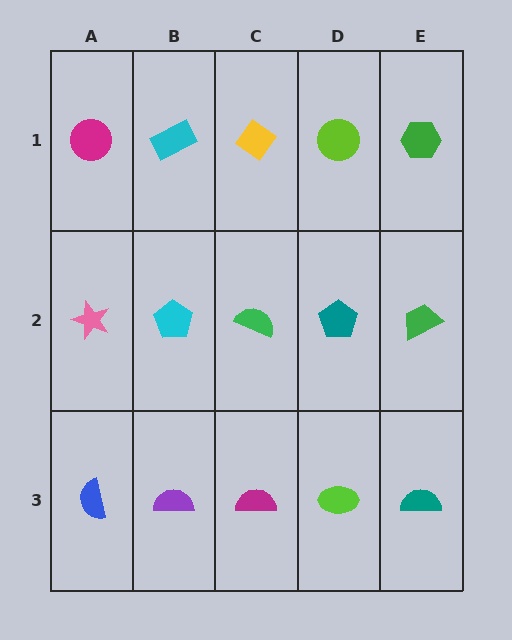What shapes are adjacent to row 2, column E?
A green hexagon (row 1, column E), a teal semicircle (row 3, column E), a teal pentagon (row 2, column D).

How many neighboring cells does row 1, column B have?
3.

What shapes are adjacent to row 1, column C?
A green semicircle (row 2, column C), a cyan rectangle (row 1, column B), a lime circle (row 1, column D).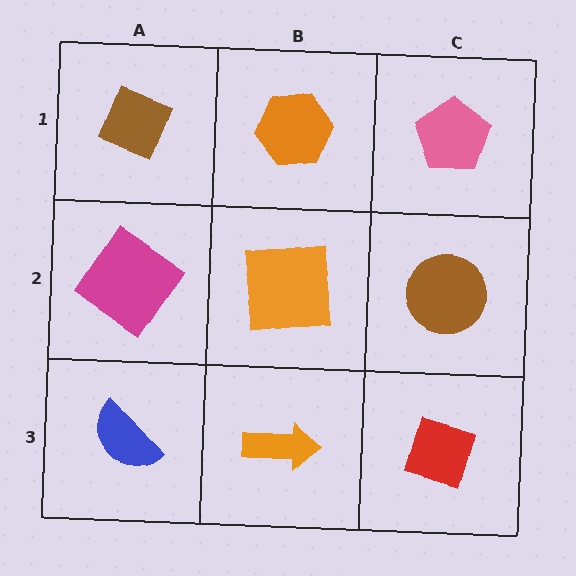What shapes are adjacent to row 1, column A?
A magenta diamond (row 2, column A), an orange hexagon (row 1, column B).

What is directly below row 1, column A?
A magenta diamond.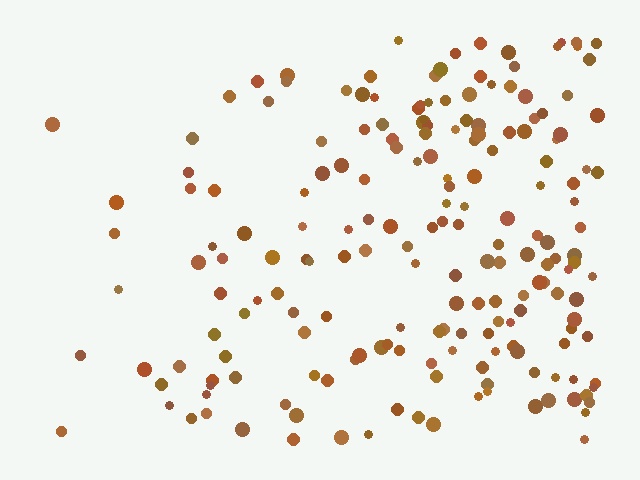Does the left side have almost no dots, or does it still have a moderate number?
Still a moderate number, just noticeably fewer than the right.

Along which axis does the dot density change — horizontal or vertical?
Horizontal.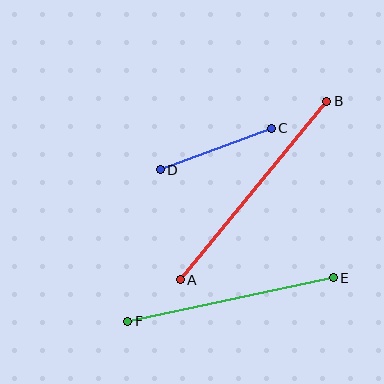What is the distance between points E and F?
The distance is approximately 210 pixels.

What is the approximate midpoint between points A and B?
The midpoint is at approximately (253, 191) pixels.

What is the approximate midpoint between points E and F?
The midpoint is at approximately (230, 300) pixels.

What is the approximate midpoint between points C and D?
The midpoint is at approximately (216, 149) pixels.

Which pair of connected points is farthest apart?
Points A and B are farthest apart.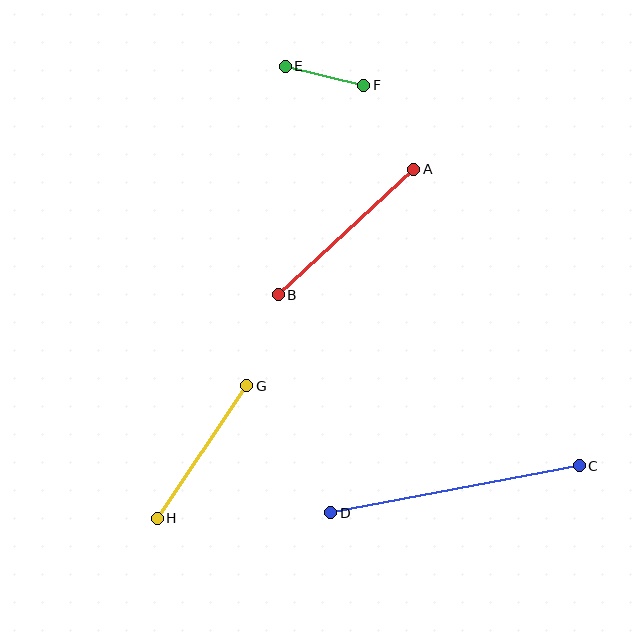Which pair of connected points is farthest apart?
Points C and D are farthest apart.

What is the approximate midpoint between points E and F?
The midpoint is at approximately (325, 76) pixels.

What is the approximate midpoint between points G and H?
The midpoint is at approximately (202, 452) pixels.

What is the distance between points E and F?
The distance is approximately 80 pixels.